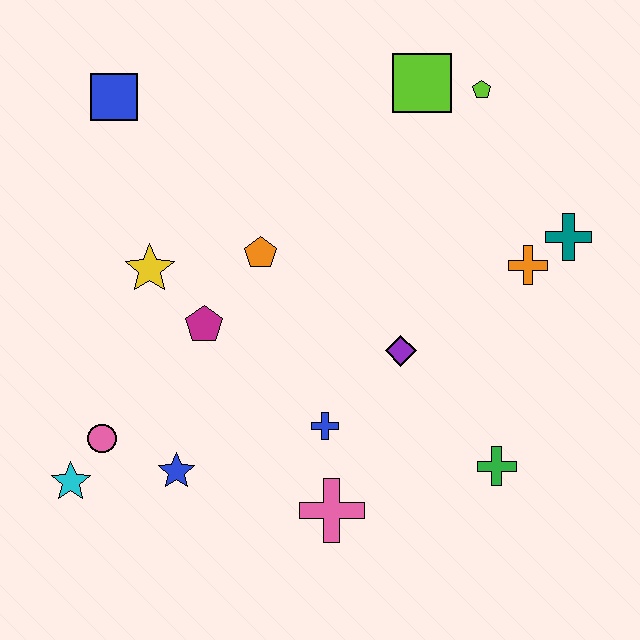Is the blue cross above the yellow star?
No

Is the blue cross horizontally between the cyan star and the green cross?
Yes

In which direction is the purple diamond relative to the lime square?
The purple diamond is below the lime square.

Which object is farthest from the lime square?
The cyan star is farthest from the lime square.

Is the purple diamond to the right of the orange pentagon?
Yes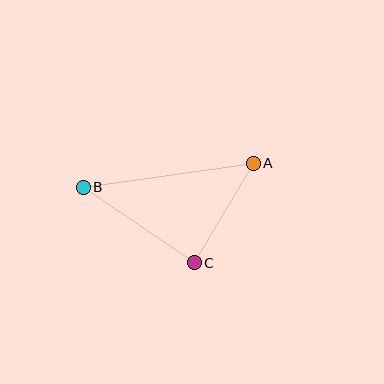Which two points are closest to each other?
Points A and C are closest to each other.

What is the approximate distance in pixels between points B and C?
The distance between B and C is approximately 134 pixels.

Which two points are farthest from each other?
Points A and B are farthest from each other.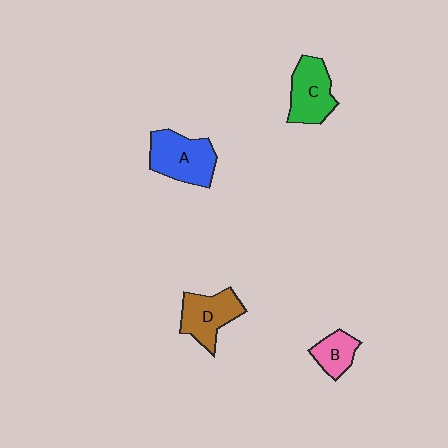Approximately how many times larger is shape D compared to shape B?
Approximately 1.6 times.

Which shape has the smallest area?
Shape B (pink).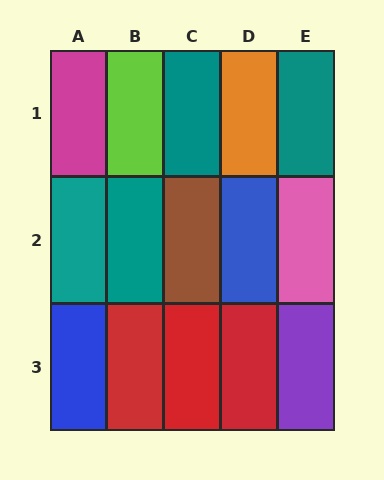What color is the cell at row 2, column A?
Teal.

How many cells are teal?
4 cells are teal.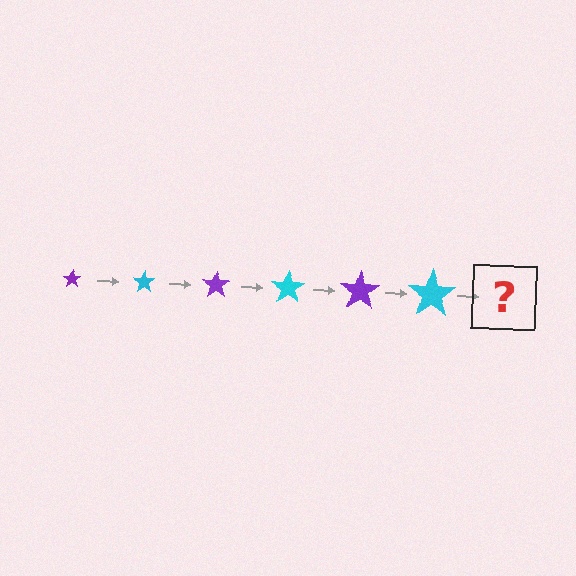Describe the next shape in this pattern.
It should be a purple star, larger than the previous one.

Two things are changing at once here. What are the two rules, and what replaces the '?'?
The two rules are that the star grows larger each step and the color cycles through purple and cyan. The '?' should be a purple star, larger than the previous one.